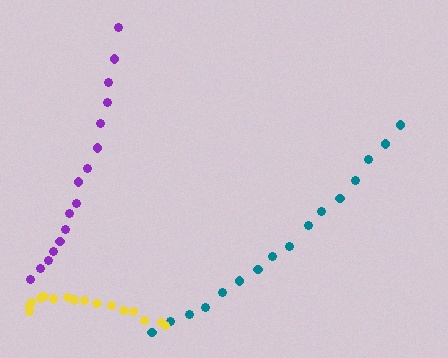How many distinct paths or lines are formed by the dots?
There are 3 distinct paths.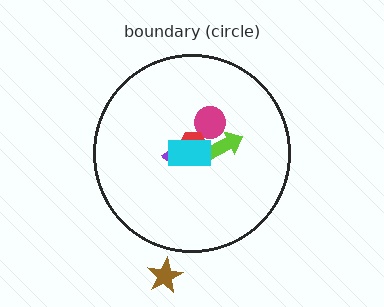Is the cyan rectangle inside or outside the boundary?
Inside.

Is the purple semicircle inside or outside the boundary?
Inside.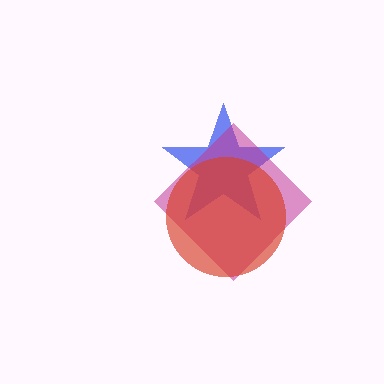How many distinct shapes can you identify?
There are 3 distinct shapes: a blue star, a magenta diamond, a red circle.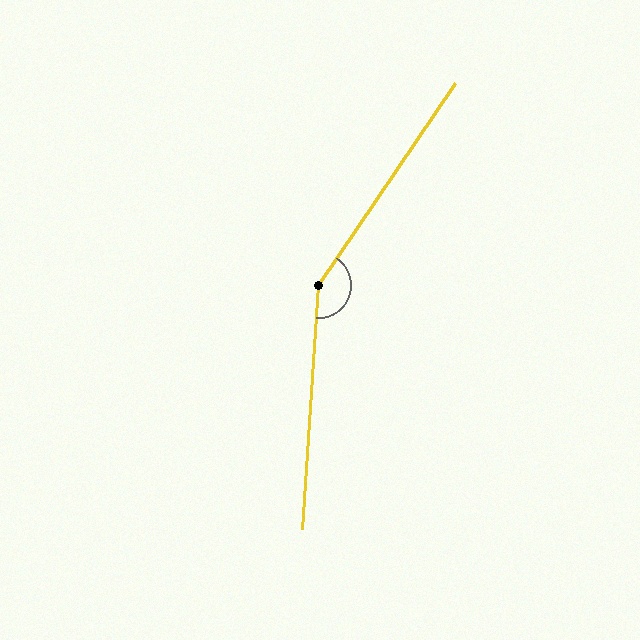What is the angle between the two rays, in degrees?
Approximately 150 degrees.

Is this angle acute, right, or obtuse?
It is obtuse.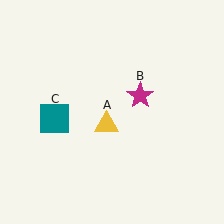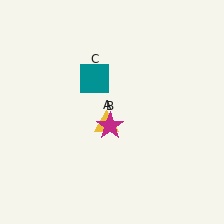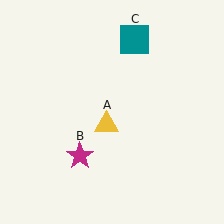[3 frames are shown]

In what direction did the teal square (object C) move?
The teal square (object C) moved up and to the right.